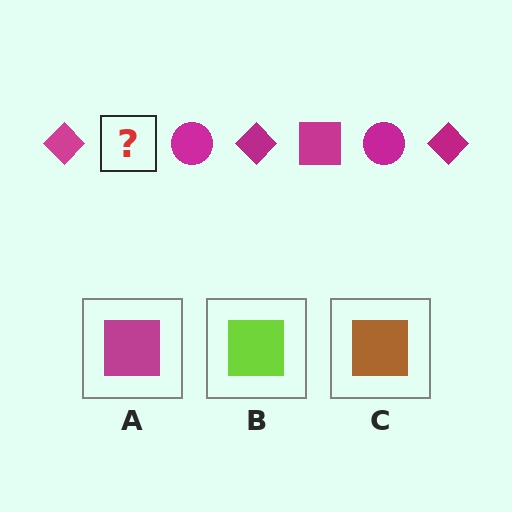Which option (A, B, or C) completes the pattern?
A.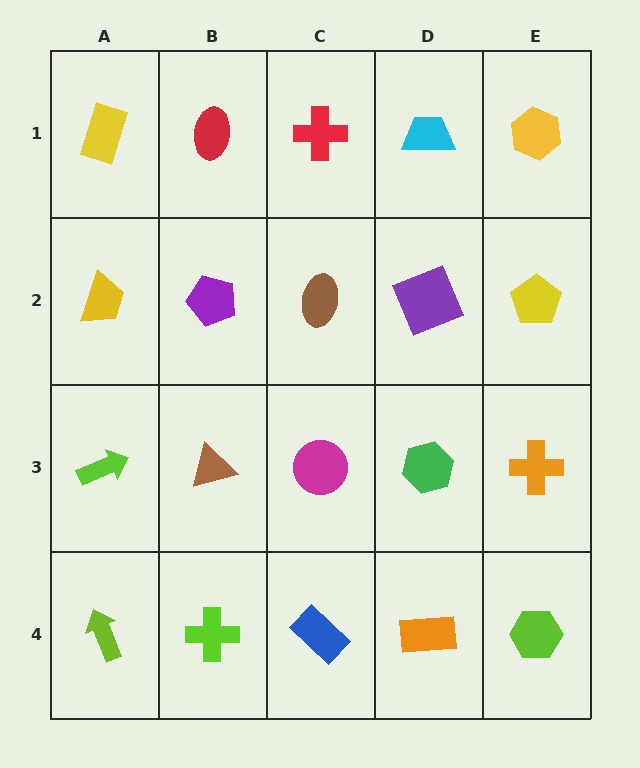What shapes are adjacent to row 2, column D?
A cyan trapezoid (row 1, column D), a green hexagon (row 3, column D), a brown ellipse (row 2, column C), a yellow pentagon (row 2, column E).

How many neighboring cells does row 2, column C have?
4.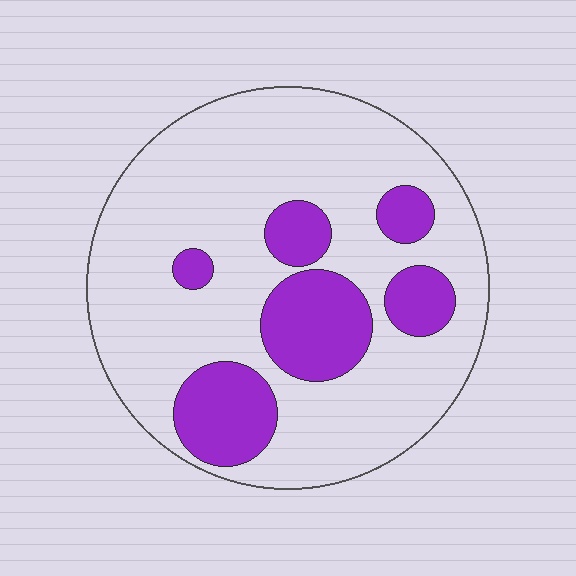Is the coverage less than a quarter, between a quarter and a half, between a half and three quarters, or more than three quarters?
Less than a quarter.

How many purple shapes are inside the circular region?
6.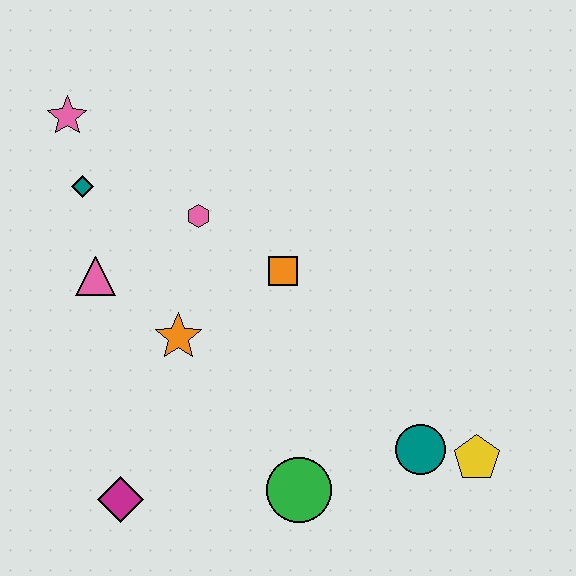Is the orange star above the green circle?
Yes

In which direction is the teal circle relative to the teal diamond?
The teal circle is to the right of the teal diamond.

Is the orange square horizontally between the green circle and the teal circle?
No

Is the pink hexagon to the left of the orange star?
No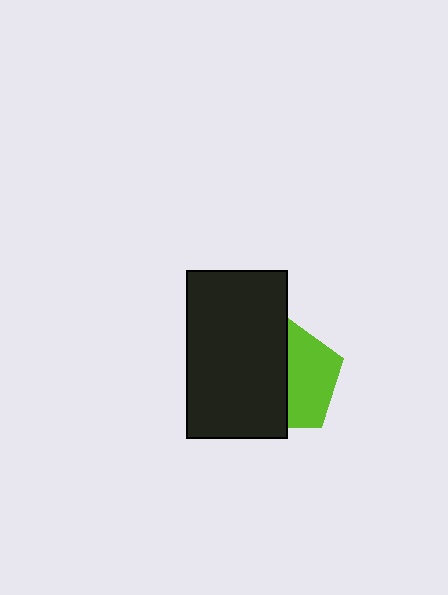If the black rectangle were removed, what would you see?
You would see the complete lime pentagon.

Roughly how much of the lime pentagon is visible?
About half of it is visible (roughly 48%).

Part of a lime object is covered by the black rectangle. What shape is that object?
It is a pentagon.